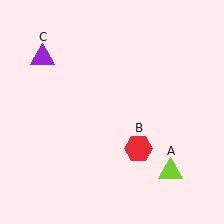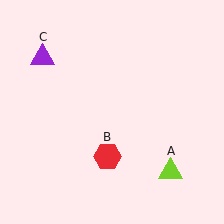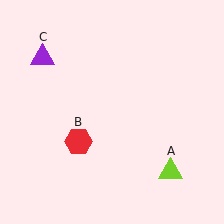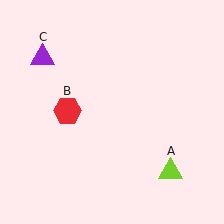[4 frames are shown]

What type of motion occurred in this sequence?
The red hexagon (object B) rotated clockwise around the center of the scene.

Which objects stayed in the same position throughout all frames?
Lime triangle (object A) and purple triangle (object C) remained stationary.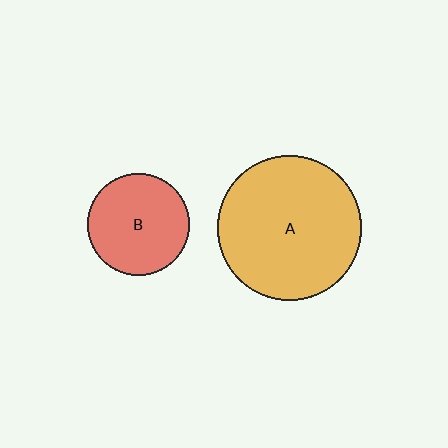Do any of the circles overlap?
No, none of the circles overlap.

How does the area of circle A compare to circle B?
Approximately 2.0 times.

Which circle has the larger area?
Circle A (orange).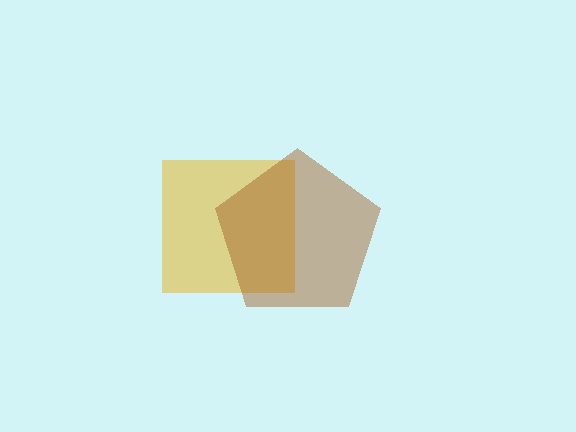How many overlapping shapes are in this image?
There are 2 overlapping shapes in the image.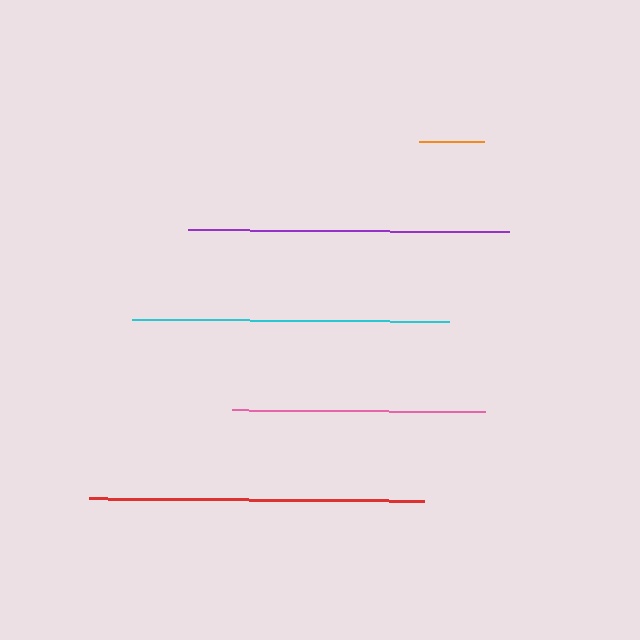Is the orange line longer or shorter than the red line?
The red line is longer than the orange line.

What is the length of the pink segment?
The pink segment is approximately 253 pixels long.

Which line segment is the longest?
The red line is the longest at approximately 335 pixels.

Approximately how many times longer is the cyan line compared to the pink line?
The cyan line is approximately 1.3 times the length of the pink line.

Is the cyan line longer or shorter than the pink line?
The cyan line is longer than the pink line.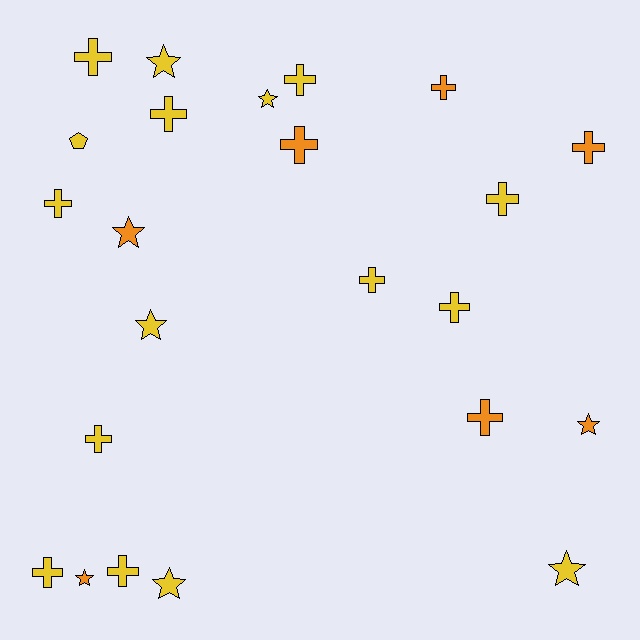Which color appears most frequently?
Yellow, with 16 objects.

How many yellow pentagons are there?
There is 1 yellow pentagon.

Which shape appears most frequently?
Cross, with 14 objects.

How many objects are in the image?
There are 23 objects.